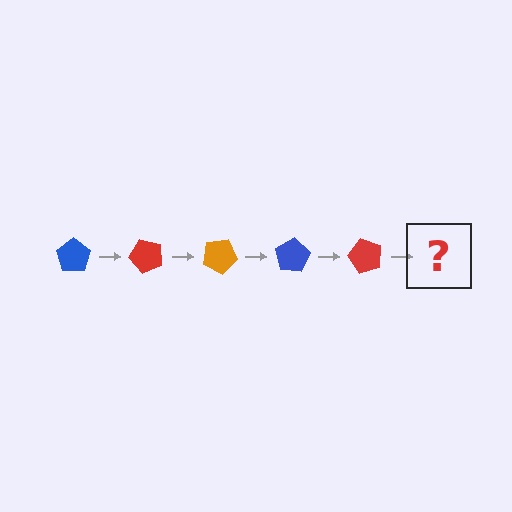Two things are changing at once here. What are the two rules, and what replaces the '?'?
The two rules are that it rotates 50 degrees each step and the color cycles through blue, red, and orange. The '?' should be an orange pentagon, rotated 250 degrees from the start.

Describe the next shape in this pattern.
It should be an orange pentagon, rotated 250 degrees from the start.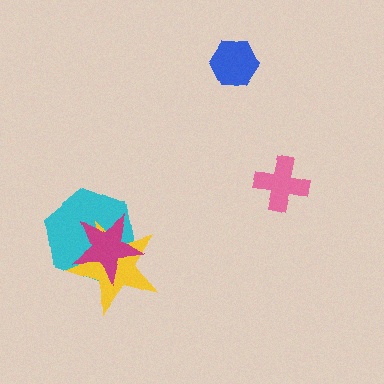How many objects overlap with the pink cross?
0 objects overlap with the pink cross.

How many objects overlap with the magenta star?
2 objects overlap with the magenta star.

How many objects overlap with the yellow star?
2 objects overlap with the yellow star.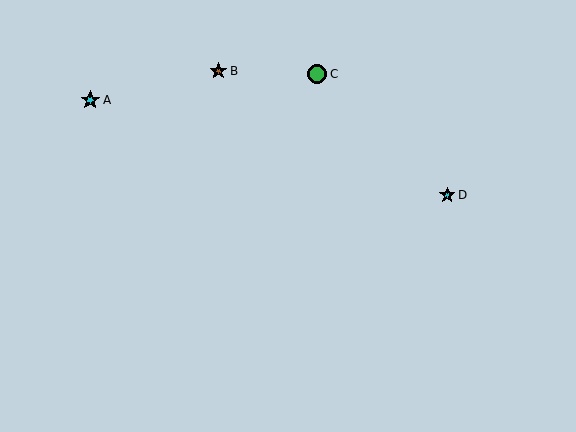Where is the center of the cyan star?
The center of the cyan star is at (90, 100).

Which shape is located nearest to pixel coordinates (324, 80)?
The green circle (labeled C) at (317, 74) is nearest to that location.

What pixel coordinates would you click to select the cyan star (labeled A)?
Click at (90, 100) to select the cyan star A.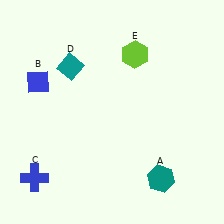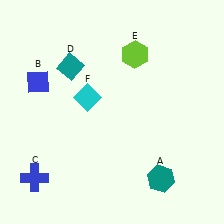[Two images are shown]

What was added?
A cyan diamond (F) was added in Image 2.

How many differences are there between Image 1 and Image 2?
There is 1 difference between the two images.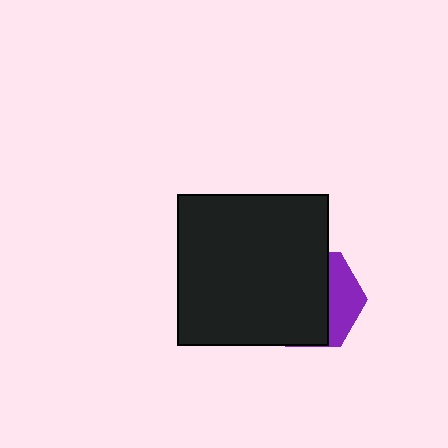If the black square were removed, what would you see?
You would see the complete purple hexagon.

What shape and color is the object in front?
The object in front is a black square.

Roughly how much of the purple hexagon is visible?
A small part of it is visible (roughly 31%).